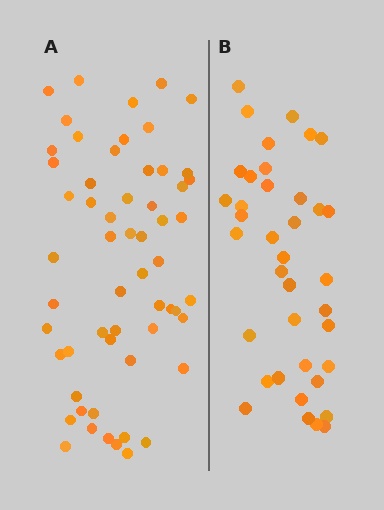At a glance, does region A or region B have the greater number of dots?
Region A (the left region) has more dots.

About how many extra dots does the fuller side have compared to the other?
Region A has approximately 20 more dots than region B.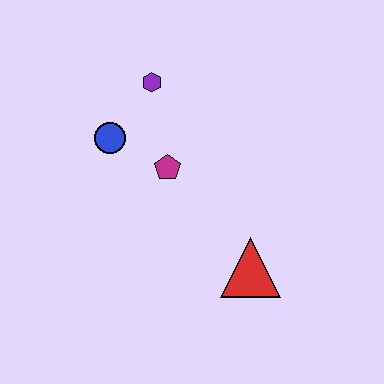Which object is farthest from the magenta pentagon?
The red triangle is farthest from the magenta pentagon.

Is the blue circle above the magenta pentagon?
Yes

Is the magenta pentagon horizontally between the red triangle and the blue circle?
Yes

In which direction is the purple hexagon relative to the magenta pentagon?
The purple hexagon is above the magenta pentagon.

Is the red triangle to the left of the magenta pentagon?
No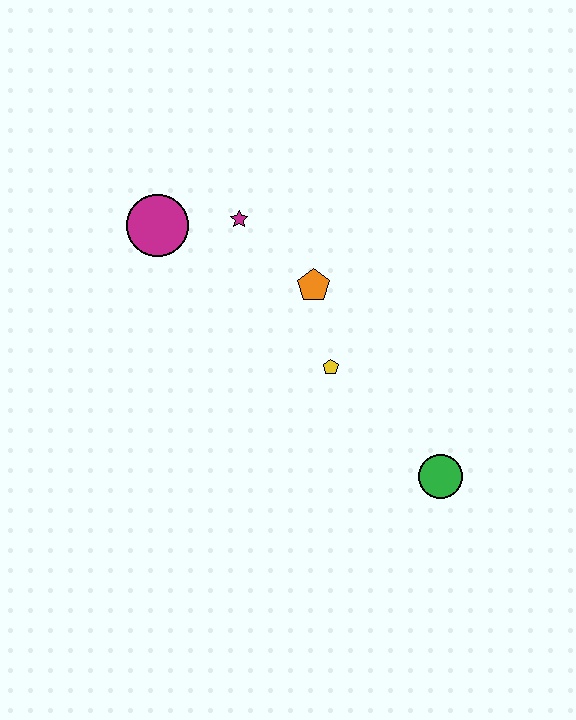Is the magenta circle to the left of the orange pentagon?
Yes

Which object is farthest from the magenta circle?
The green circle is farthest from the magenta circle.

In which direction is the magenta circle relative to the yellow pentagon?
The magenta circle is to the left of the yellow pentagon.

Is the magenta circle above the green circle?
Yes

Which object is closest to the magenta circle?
The magenta star is closest to the magenta circle.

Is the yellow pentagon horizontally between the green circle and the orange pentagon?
Yes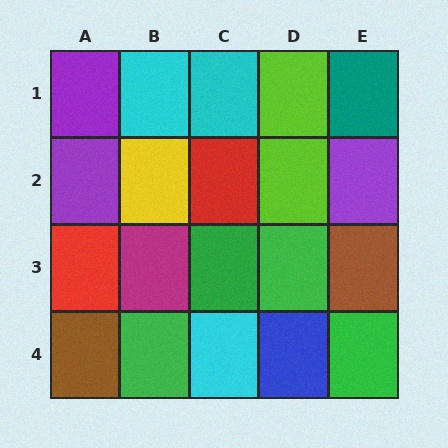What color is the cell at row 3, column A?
Red.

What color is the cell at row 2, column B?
Yellow.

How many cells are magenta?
1 cell is magenta.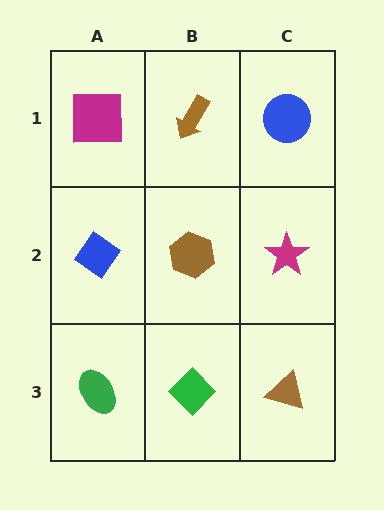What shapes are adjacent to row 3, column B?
A brown hexagon (row 2, column B), a green ellipse (row 3, column A), a brown triangle (row 3, column C).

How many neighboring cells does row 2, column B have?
4.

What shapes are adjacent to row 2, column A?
A magenta square (row 1, column A), a green ellipse (row 3, column A), a brown hexagon (row 2, column B).